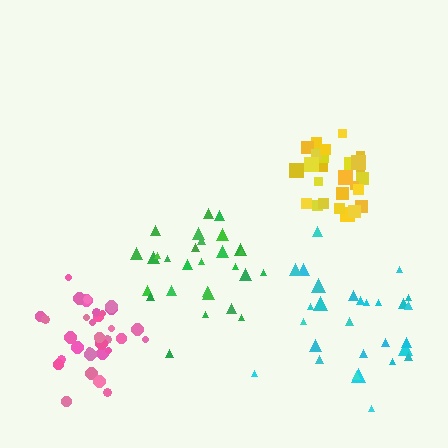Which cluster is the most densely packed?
Yellow.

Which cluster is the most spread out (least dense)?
Cyan.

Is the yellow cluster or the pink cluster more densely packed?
Yellow.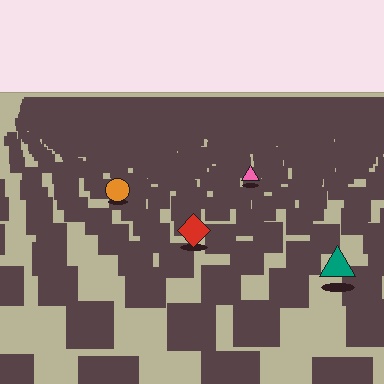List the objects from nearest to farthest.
From nearest to farthest: the teal triangle, the red diamond, the orange circle, the pink triangle.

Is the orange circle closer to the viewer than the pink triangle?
Yes. The orange circle is closer — you can tell from the texture gradient: the ground texture is coarser near it.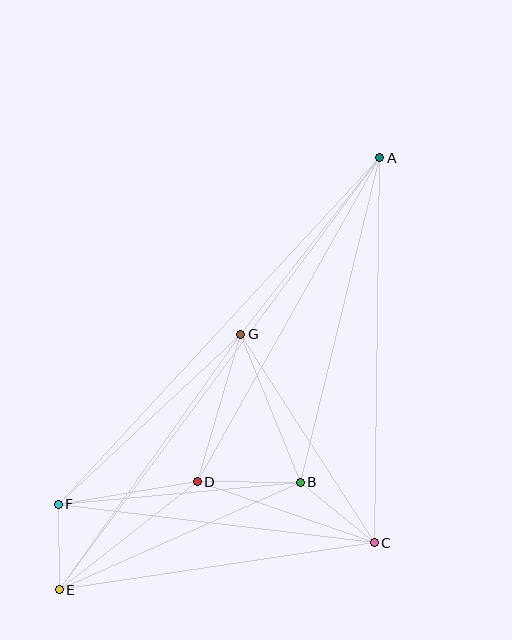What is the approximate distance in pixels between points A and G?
The distance between A and G is approximately 225 pixels.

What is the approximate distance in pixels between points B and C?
The distance between B and C is approximately 96 pixels.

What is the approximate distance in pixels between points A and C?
The distance between A and C is approximately 385 pixels.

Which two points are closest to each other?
Points E and F are closest to each other.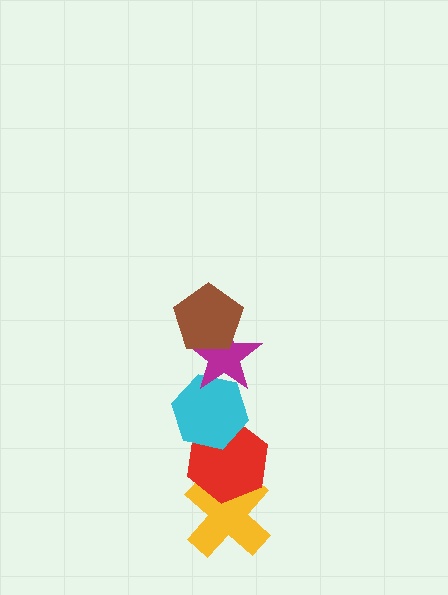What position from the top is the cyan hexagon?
The cyan hexagon is 3rd from the top.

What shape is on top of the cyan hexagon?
The magenta star is on top of the cyan hexagon.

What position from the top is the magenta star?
The magenta star is 2nd from the top.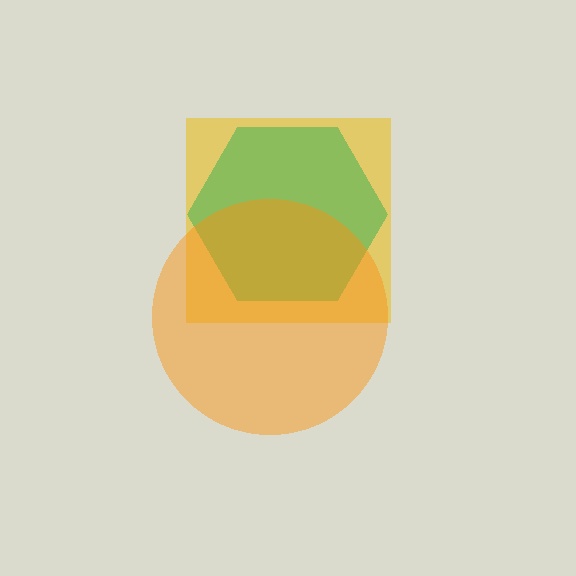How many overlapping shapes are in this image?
There are 3 overlapping shapes in the image.